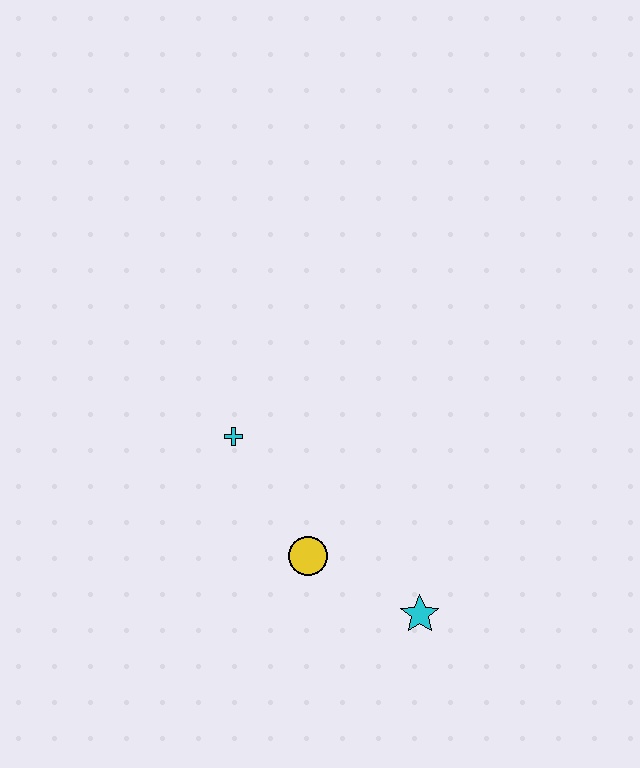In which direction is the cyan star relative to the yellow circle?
The cyan star is to the right of the yellow circle.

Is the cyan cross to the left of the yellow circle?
Yes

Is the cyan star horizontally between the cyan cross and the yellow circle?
No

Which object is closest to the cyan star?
The yellow circle is closest to the cyan star.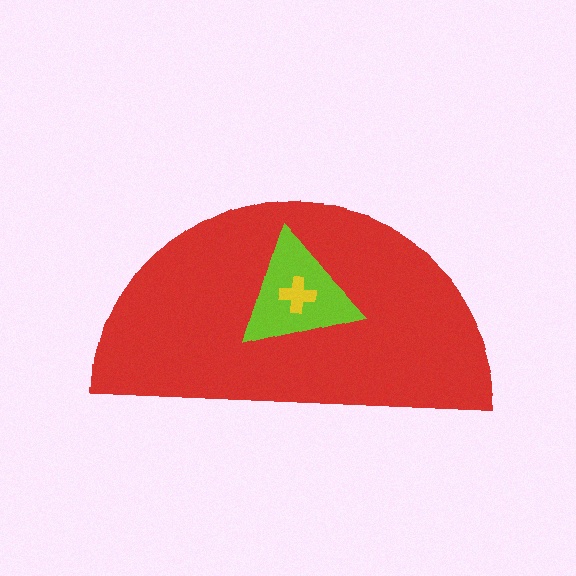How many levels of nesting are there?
3.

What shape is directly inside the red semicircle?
The lime triangle.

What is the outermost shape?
The red semicircle.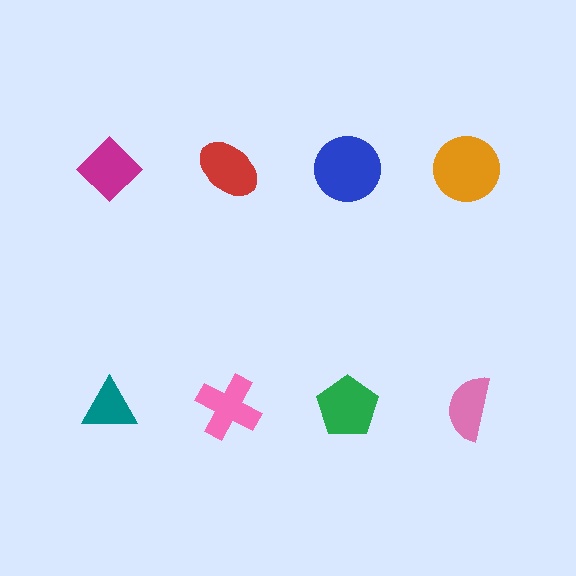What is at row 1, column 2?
A red ellipse.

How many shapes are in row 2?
4 shapes.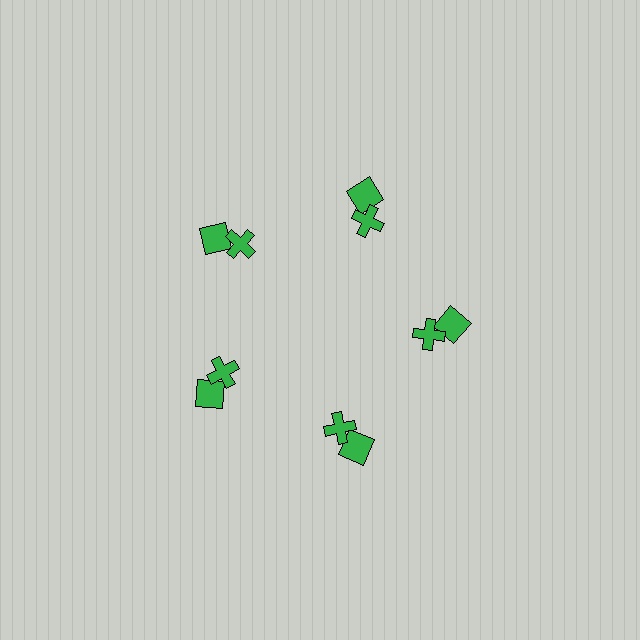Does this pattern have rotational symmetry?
Yes, this pattern has 5-fold rotational symmetry. It looks the same after rotating 72 degrees around the center.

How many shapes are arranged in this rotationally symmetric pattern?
There are 10 shapes, arranged in 5 groups of 2.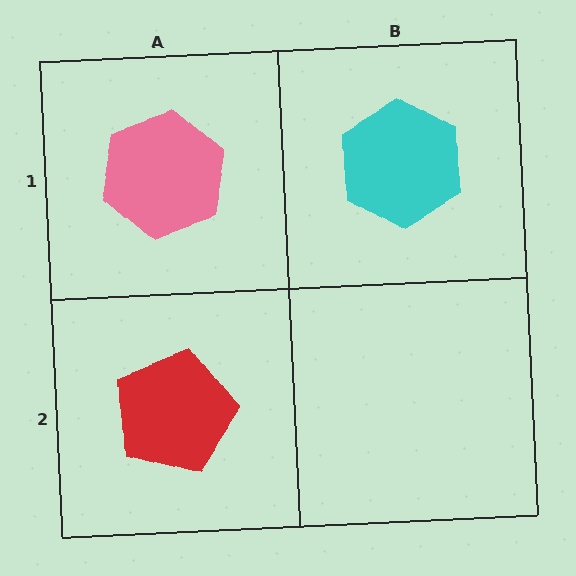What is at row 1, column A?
A pink hexagon.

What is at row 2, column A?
A red pentagon.